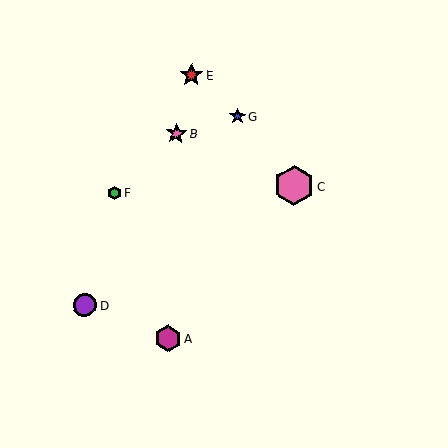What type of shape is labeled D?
Shape D is a purple circle.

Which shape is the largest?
The pink hexagon (labeled C) is the largest.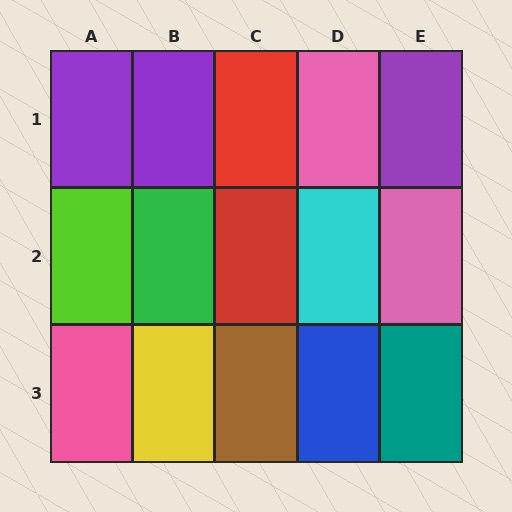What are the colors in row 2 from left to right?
Lime, green, red, cyan, pink.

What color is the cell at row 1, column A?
Purple.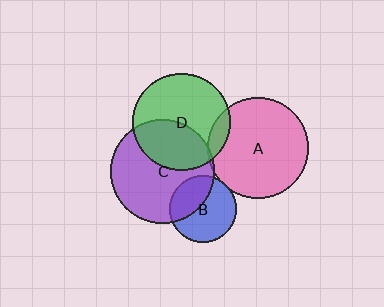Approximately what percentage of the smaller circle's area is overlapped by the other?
Approximately 5%.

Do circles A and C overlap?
Yes.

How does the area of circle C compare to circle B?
Approximately 2.4 times.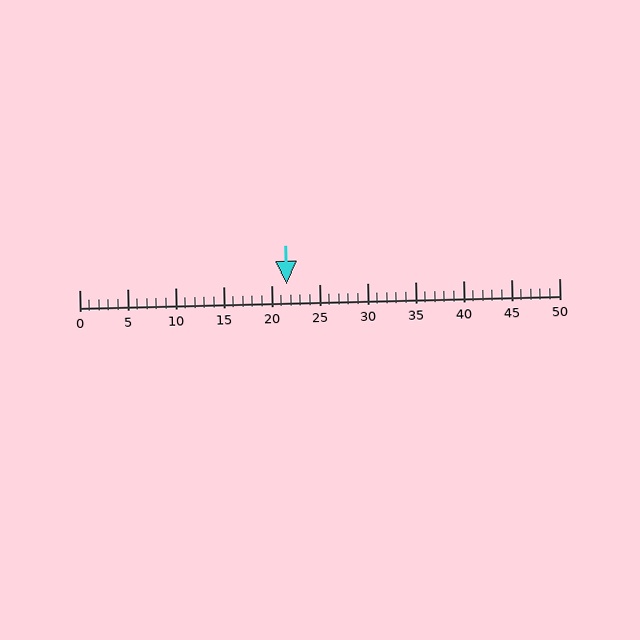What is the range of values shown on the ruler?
The ruler shows values from 0 to 50.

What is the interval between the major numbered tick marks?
The major tick marks are spaced 5 units apart.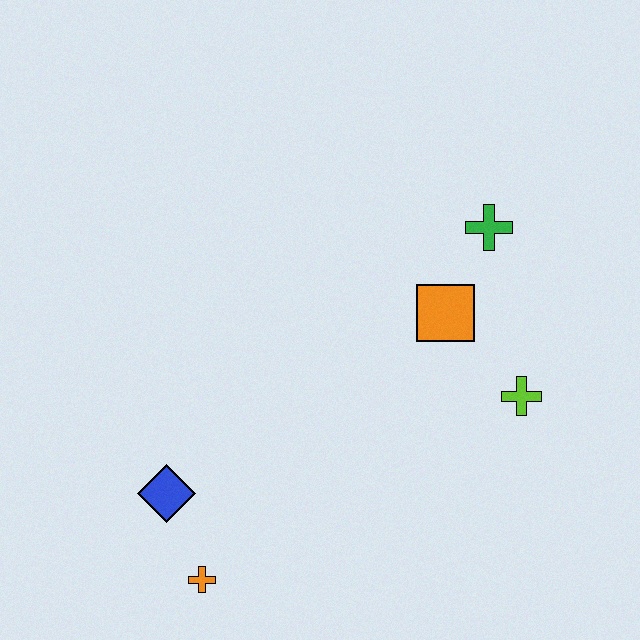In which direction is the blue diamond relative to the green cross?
The blue diamond is to the left of the green cross.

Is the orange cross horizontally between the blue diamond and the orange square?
Yes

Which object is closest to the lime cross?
The orange square is closest to the lime cross.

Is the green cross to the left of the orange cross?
No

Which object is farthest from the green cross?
The orange cross is farthest from the green cross.